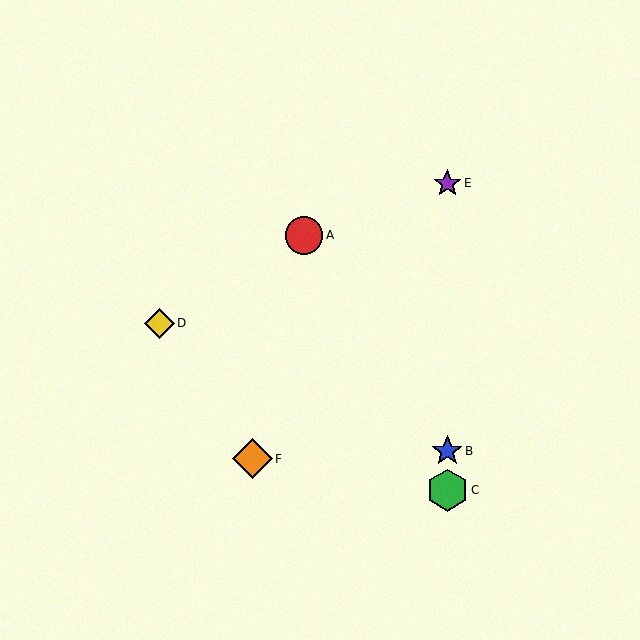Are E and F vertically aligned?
No, E is at x≈447 and F is at x≈252.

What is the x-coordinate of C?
Object C is at x≈447.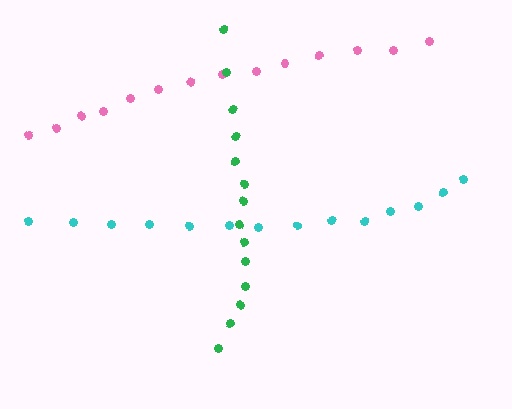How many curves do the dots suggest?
There are 3 distinct paths.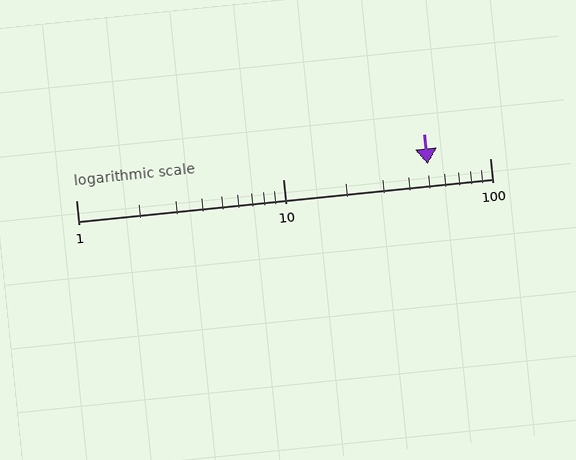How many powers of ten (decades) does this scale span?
The scale spans 2 decades, from 1 to 100.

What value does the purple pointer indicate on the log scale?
The pointer indicates approximately 50.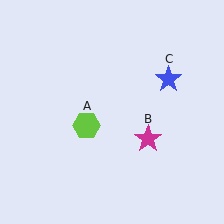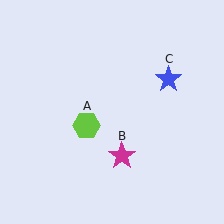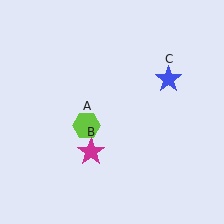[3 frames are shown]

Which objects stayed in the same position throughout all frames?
Lime hexagon (object A) and blue star (object C) remained stationary.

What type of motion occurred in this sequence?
The magenta star (object B) rotated clockwise around the center of the scene.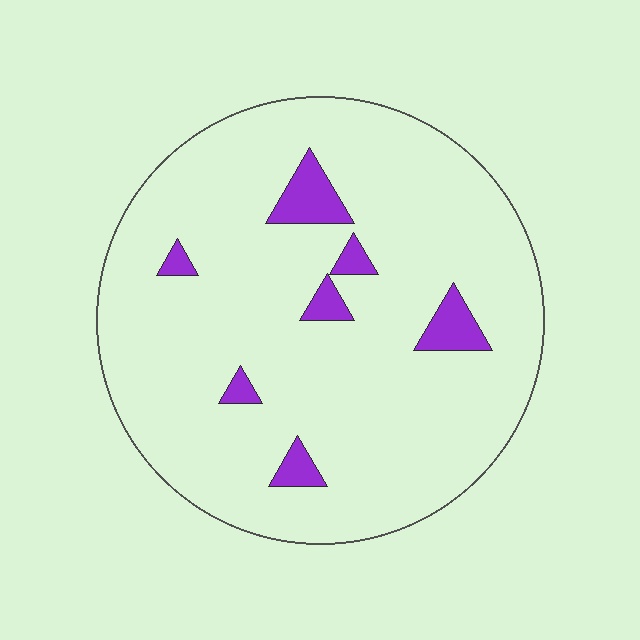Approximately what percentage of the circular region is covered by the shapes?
Approximately 10%.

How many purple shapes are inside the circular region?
7.